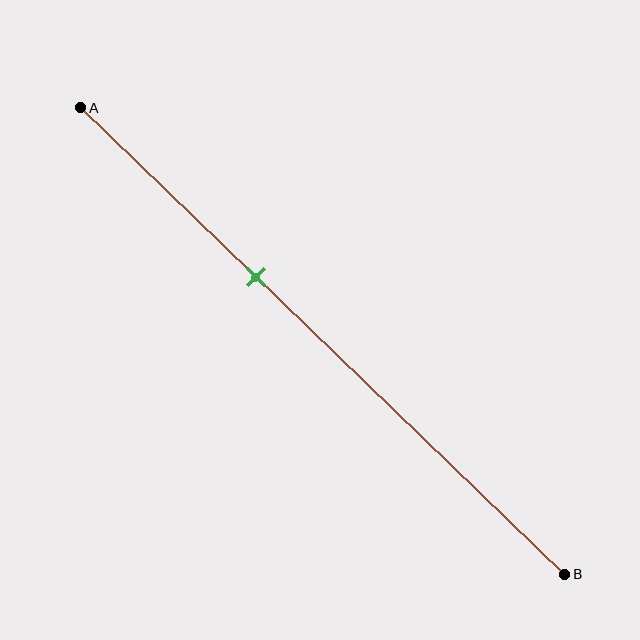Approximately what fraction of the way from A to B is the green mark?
The green mark is approximately 35% of the way from A to B.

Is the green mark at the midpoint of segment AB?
No, the mark is at about 35% from A, not at the 50% midpoint.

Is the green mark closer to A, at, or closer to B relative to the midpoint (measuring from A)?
The green mark is closer to point A than the midpoint of segment AB.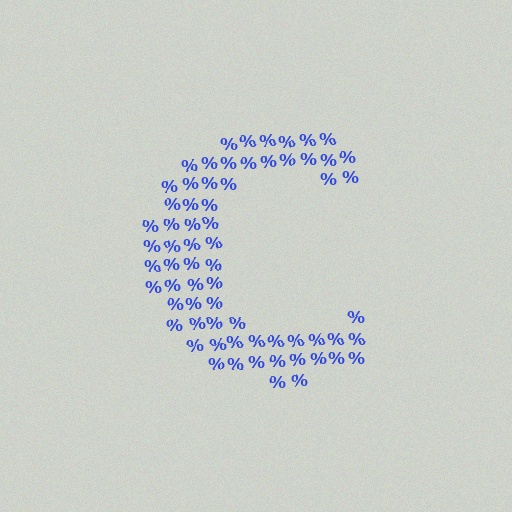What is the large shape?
The large shape is the letter C.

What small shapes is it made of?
It is made of small percent signs.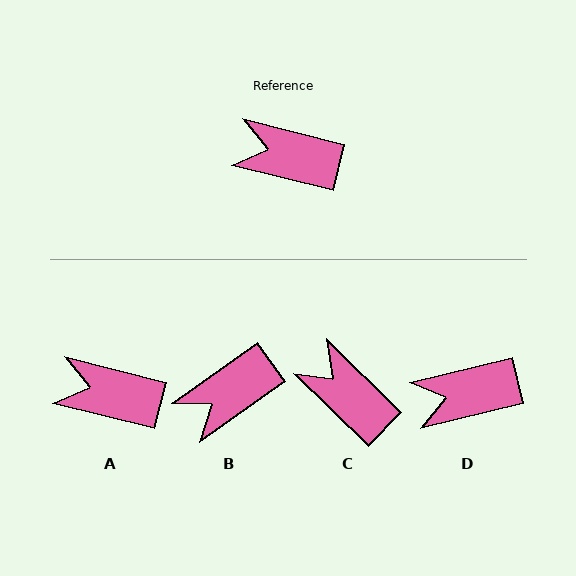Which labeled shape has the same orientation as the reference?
A.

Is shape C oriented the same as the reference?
No, it is off by about 30 degrees.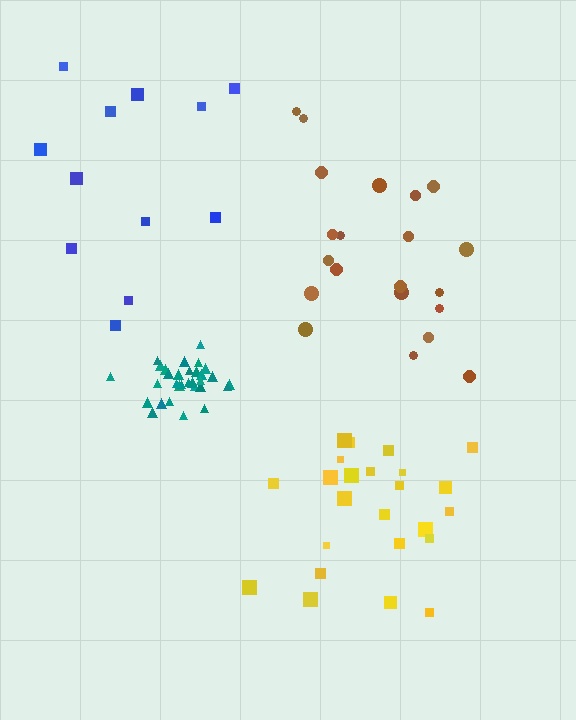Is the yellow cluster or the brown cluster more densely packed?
Yellow.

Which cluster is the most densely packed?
Teal.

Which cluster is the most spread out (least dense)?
Blue.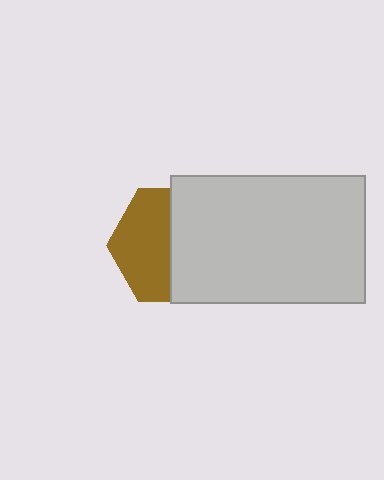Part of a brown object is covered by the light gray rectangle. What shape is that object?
It is a hexagon.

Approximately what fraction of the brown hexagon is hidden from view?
Roughly 52% of the brown hexagon is hidden behind the light gray rectangle.